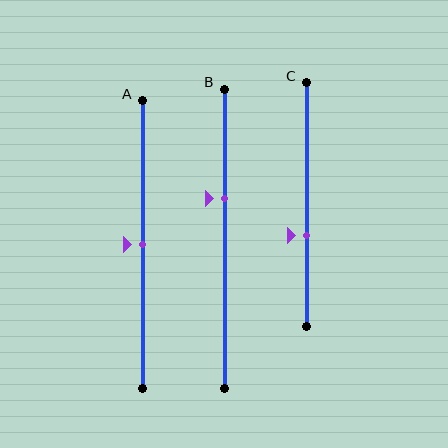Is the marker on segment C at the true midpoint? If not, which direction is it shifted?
No, the marker on segment C is shifted downward by about 13% of the segment length.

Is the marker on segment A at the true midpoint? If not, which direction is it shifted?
Yes, the marker on segment A is at the true midpoint.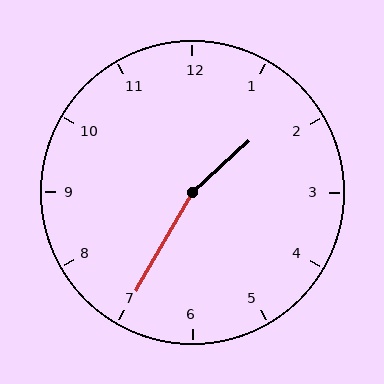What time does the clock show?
1:35.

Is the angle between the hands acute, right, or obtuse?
It is obtuse.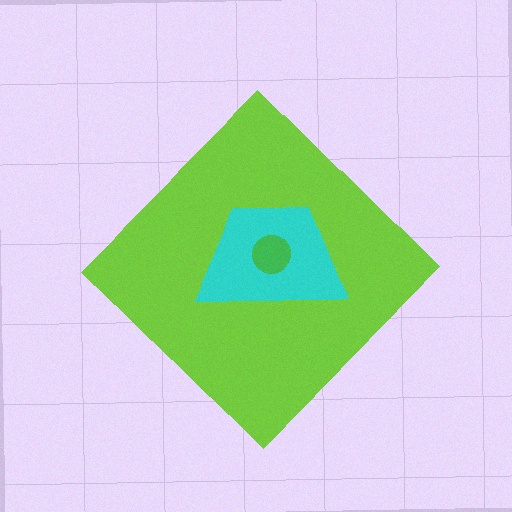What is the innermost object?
The green circle.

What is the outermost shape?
The lime diamond.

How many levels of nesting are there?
3.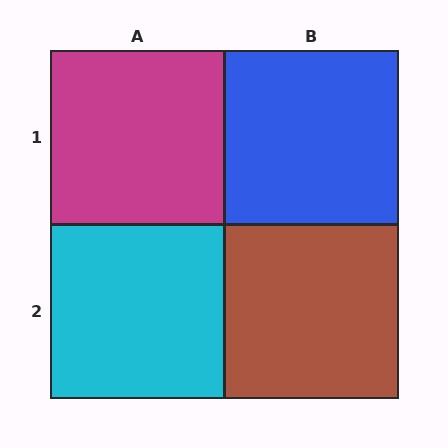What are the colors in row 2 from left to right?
Cyan, brown.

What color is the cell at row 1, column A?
Magenta.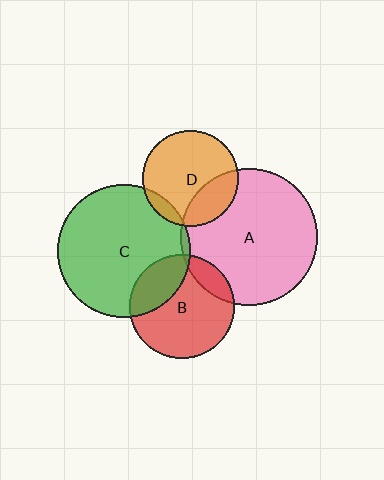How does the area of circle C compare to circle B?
Approximately 1.6 times.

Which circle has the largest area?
Circle A (pink).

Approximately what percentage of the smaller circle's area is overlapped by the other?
Approximately 15%.